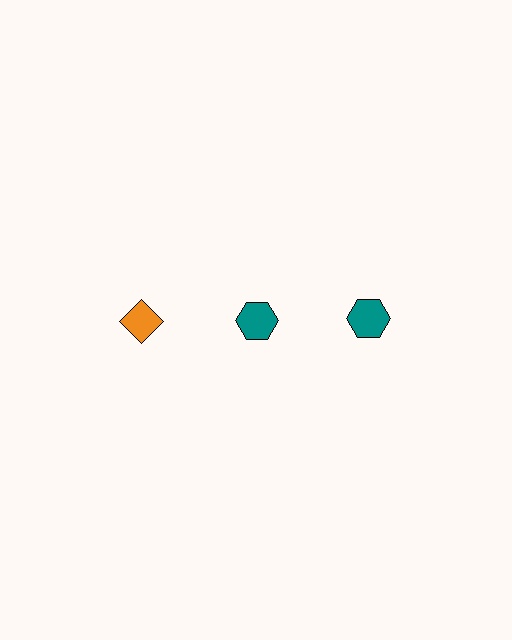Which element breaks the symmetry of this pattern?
The orange diamond in the top row, leftmost column breaks the symmetry. All other shapes are teal hexagons.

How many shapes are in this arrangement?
There are 3 shapes arranged in a grid pattern.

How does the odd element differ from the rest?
It differs in both color (orange instead of teal) and shape (diamond instead of hexagon).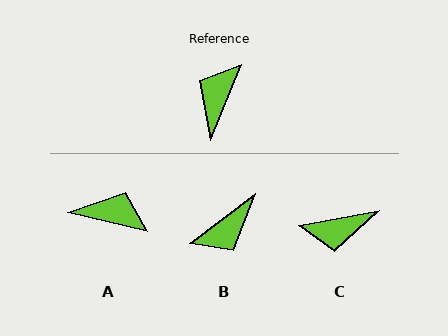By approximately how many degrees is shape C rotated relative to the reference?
Approximately 122 degrees counter-clockwise.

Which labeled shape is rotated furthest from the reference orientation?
B, about 149 degrees away.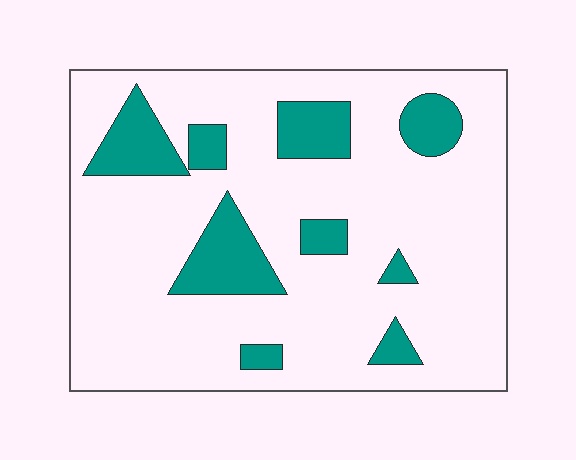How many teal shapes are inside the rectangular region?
9.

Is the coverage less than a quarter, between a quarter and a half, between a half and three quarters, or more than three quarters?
Less than a quarter.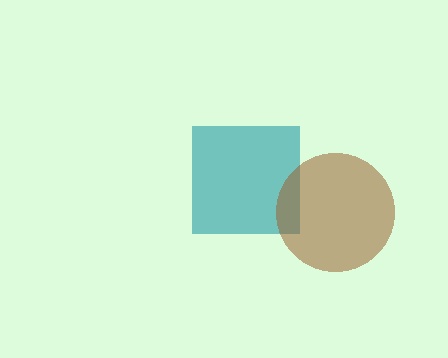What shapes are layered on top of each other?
The layered shapes are: a teal square, a brown circle.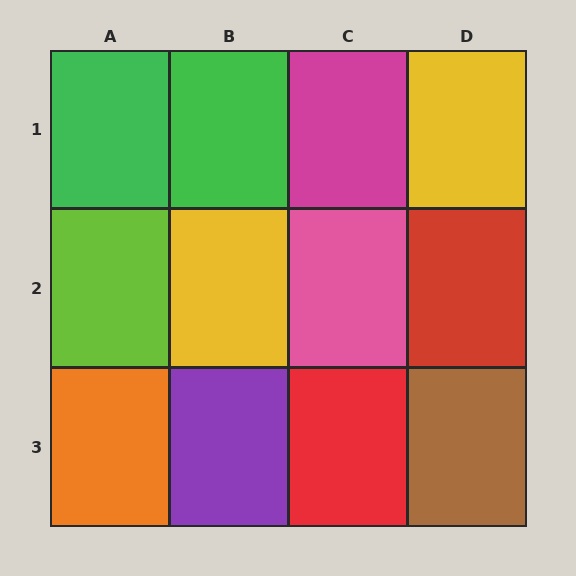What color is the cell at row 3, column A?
Orange.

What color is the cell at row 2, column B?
Yellow.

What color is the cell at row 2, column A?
Lime.